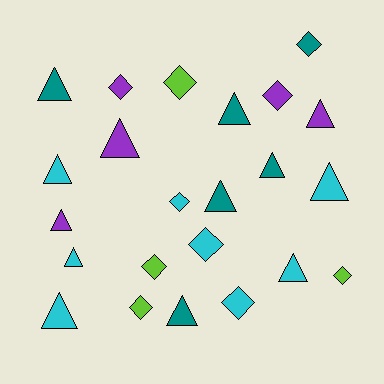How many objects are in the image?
There are 23 objects.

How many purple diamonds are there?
There are 2 purple diamonds.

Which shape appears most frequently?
Triangle, with 13 objects.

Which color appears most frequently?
Cyan, with 8 objects.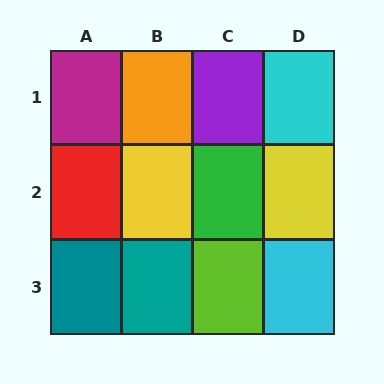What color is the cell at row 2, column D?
Yellow.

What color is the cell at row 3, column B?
Teal.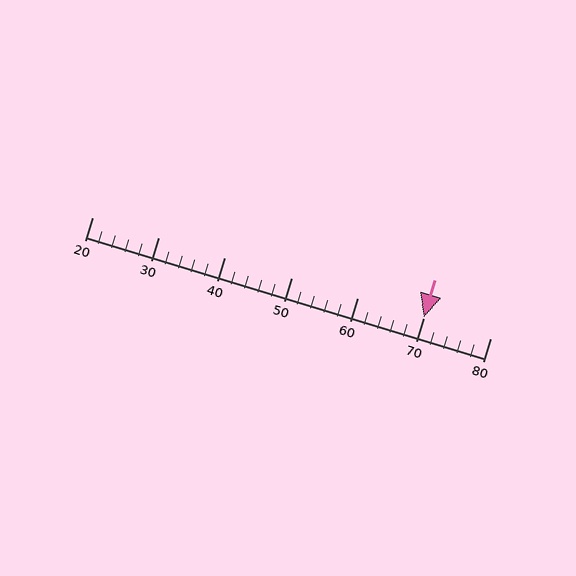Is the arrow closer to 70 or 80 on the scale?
The arrow is closer to 70.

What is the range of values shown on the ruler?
The ruler shows values from 20 to 80.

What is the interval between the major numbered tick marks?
The major tick marks are spaced 10 units apart.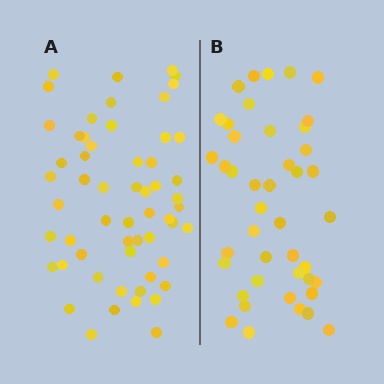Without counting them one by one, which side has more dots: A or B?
Region A (the left region) has more dots.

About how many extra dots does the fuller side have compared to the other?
Region A has approximately 15 more dots than region B.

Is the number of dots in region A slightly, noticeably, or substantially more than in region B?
Region A has noticeably more, but not dramatically so. The ratio is roughly 1.3 to 1.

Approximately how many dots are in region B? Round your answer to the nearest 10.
About 40 dots. (The exact count is 43, which rounds to 40.)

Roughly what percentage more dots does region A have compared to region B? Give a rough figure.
About 35% more.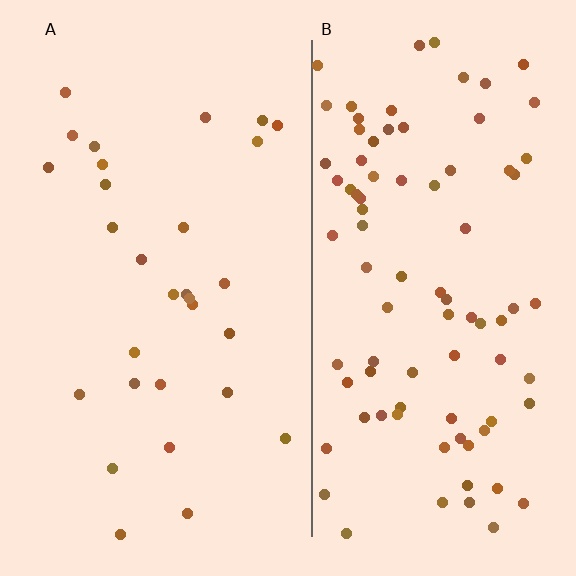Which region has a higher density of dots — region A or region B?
B (the right).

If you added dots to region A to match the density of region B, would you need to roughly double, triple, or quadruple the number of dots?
Approximately triple.